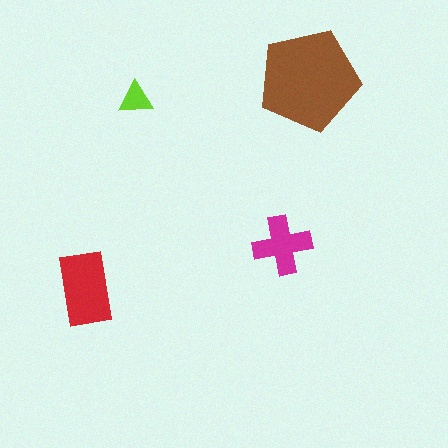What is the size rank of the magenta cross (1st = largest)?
3rd.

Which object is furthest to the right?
The brown pentagon is rightmost.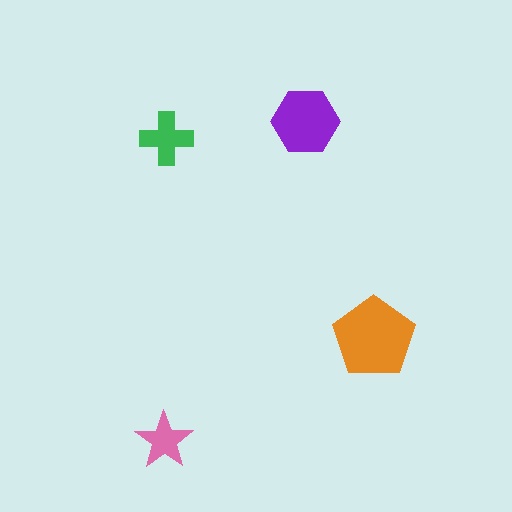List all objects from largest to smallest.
The orange pentagon, the purple hexagon, the green cross, the pink star.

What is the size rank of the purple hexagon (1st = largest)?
2nd.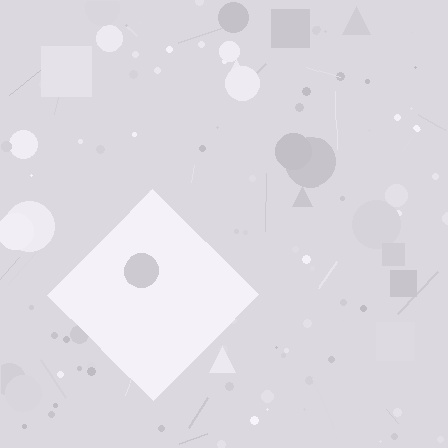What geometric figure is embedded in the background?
A diamond is embedded in the background.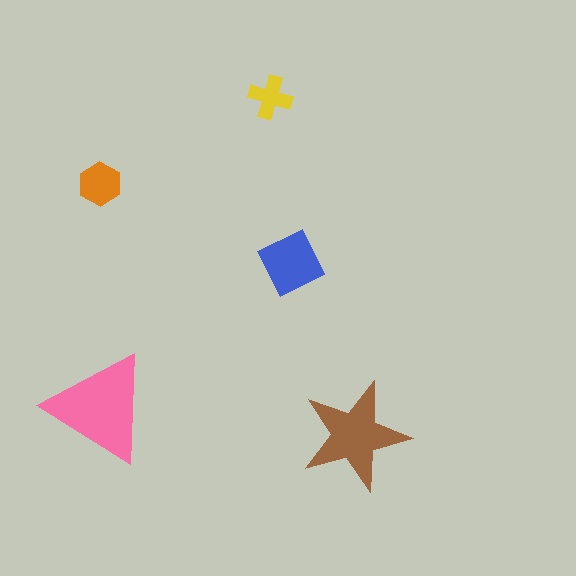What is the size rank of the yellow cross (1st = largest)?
5th.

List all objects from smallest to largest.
The yellow cross, the orange hexagon, the blue diamond, the brown star, the pink triangle.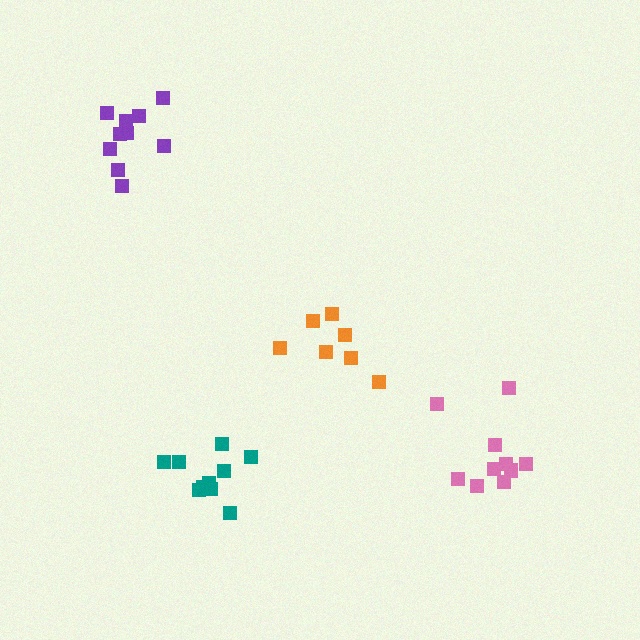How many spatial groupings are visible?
There are 4 spatial groupings.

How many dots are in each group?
Group 1: 7 dots, Group 2: 10 dots, Group 3: 10 dots, Group 4: 11 dots (38 total).